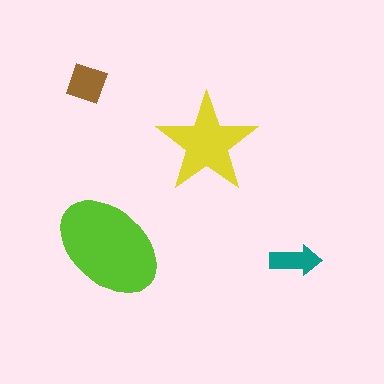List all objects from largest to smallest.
The lime ellipse, the yellow star, the brown diamond, the teal arrow.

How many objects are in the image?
There are 4 objects in the image.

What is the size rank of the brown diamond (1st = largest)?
3rd.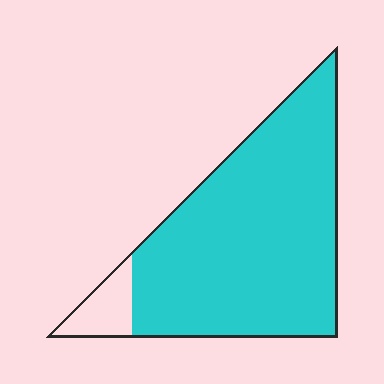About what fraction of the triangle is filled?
About nine tenths (9/10).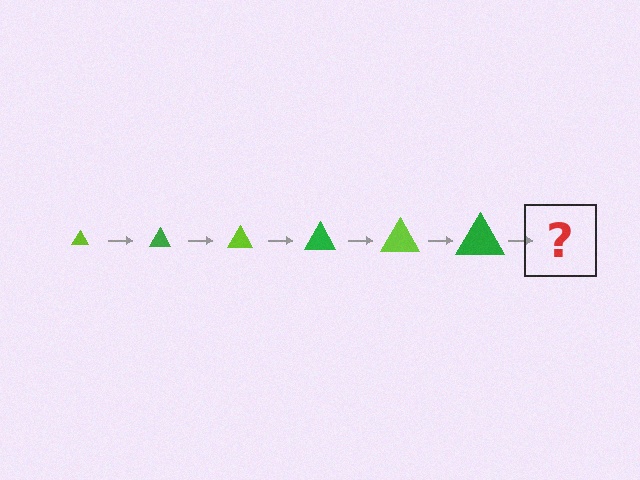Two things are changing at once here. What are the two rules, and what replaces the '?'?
The two rules are that the triangle grows larger each step and the color cycles through lime and green. The '?' should be a lime triangle, larger than the previous one.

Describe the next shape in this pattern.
It should be a lime triangle, larger than the previous one.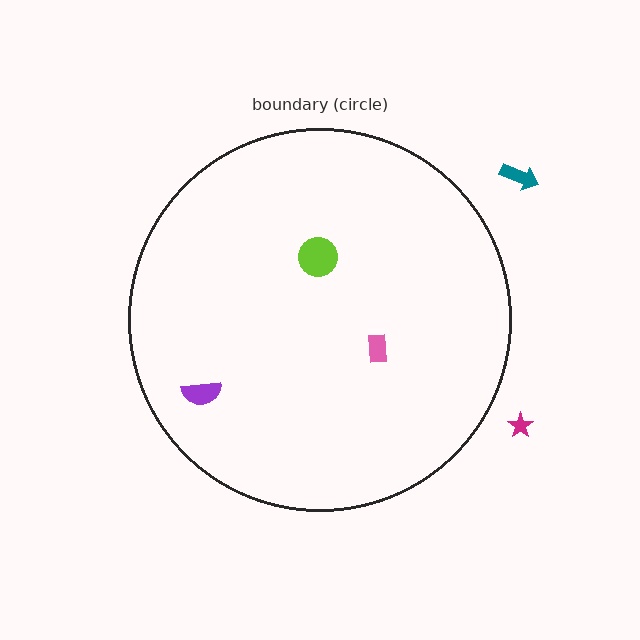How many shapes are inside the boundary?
3 inside, 2 outside.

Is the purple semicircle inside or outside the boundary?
Inside.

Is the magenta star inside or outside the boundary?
Outside.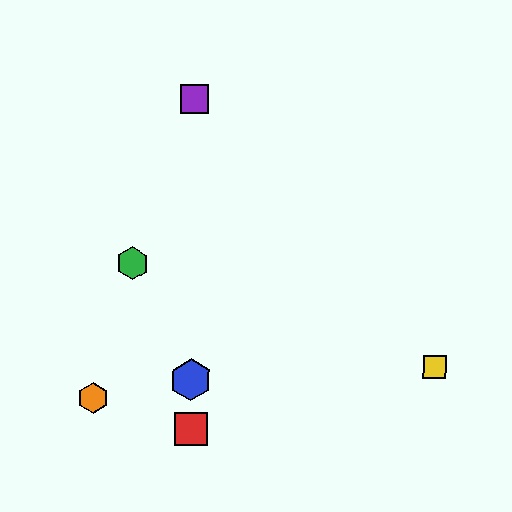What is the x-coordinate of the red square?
The red square is at x≈190.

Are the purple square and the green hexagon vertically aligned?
No, the purple square is at x≈195 and the green hexagon is at x≈133.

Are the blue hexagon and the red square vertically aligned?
Yes, both are at x≈191.